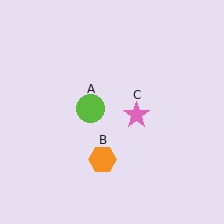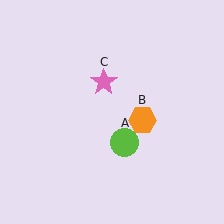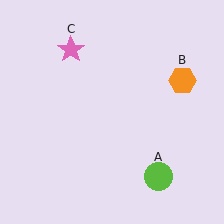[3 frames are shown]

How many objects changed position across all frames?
3 objects changed position: lime circle (object A), orange hexagon (object B), pink star (object C).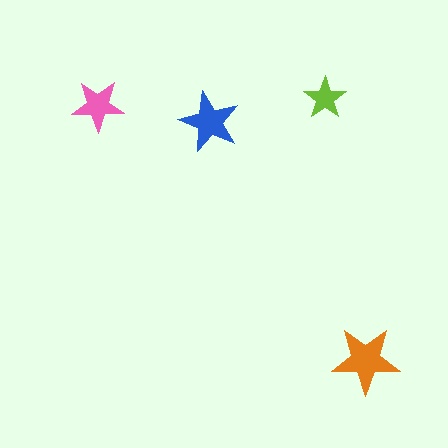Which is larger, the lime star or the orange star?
The orange one.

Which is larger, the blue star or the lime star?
The blue one.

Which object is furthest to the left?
The pink star is leftmost.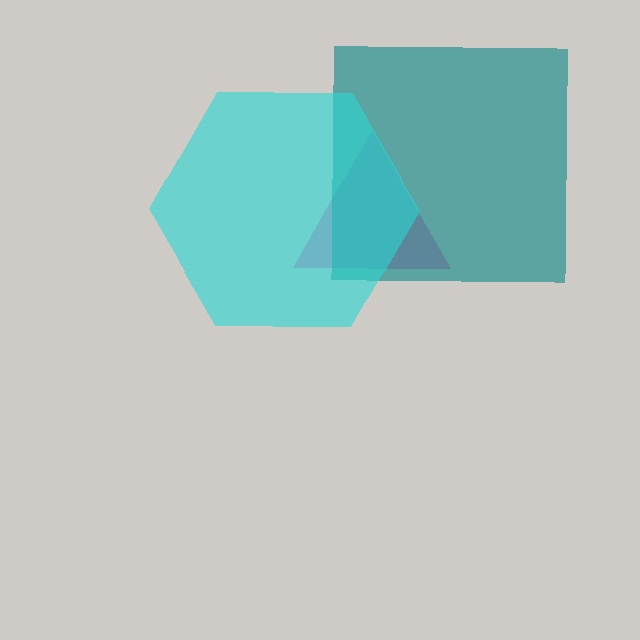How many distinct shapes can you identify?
There are 3 distinct shapes: a magenta triangle, a teal square, a cyan hexagon.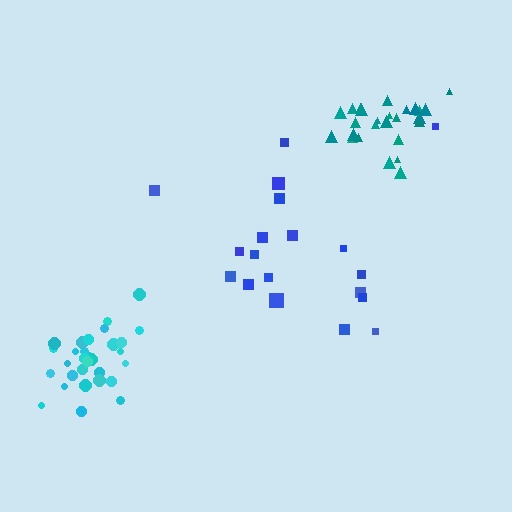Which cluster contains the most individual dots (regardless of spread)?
Cyan (30).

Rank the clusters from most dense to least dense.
teal, cyan, blue.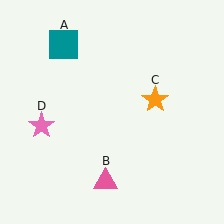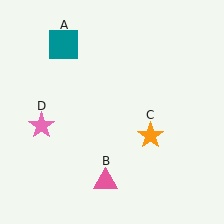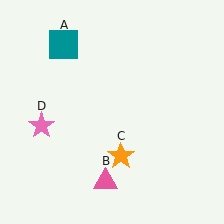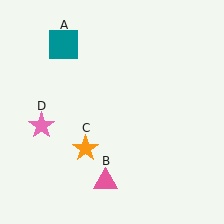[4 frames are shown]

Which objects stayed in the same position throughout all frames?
Teal square (object A) and pink triangle (object B) and pink star (object D) remained stationary.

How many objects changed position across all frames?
1 object changed position: orange star (object C).